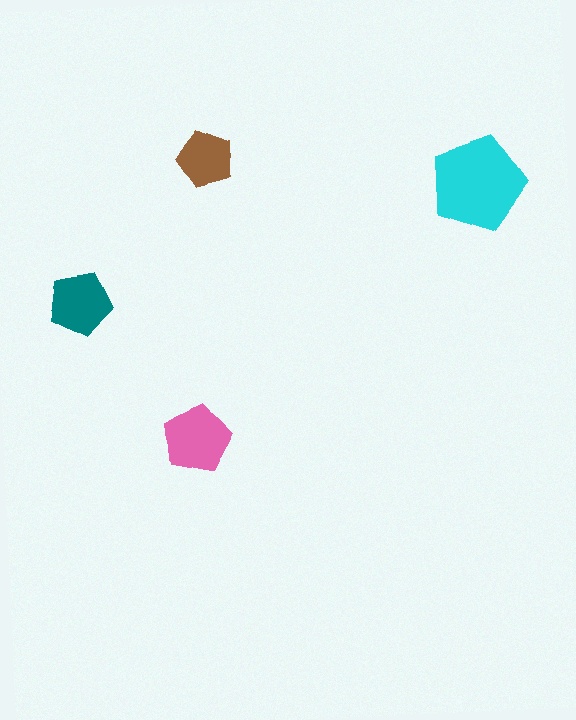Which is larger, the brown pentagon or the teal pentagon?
The teal one.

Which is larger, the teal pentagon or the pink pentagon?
The pink one.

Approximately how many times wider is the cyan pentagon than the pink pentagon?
About 1.5 times wider.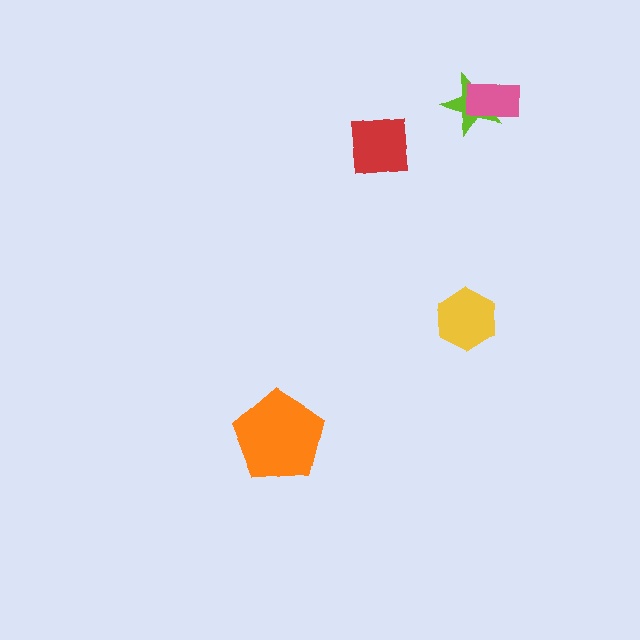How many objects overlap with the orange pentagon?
0 objects overlap with the orange pentagon.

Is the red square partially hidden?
No, no other shape covers it.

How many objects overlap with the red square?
0 objects overlap with the red square.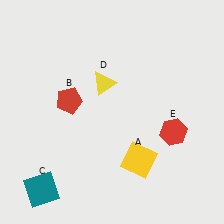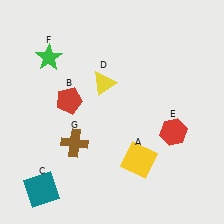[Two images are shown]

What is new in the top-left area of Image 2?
A green star (F) was added in the top-left area of Image 2.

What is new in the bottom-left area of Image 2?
A brown cross (G) was added in the bottom-left area of Image 2.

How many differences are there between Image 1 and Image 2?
There are 2 differences between the two images.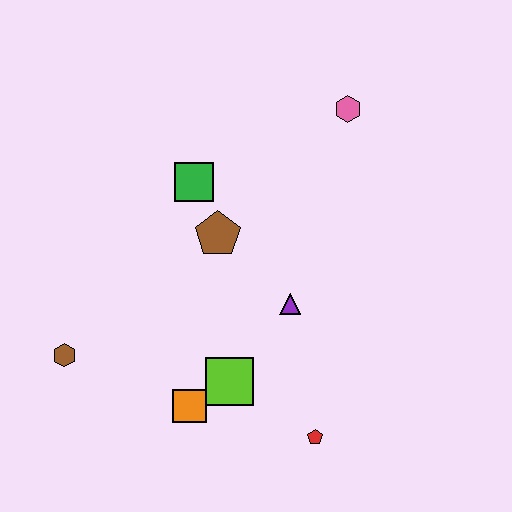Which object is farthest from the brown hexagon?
The pink hexagon is farthest from the brown hexagon.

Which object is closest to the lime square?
The orange square is closest to the lime square.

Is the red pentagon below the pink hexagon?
Yes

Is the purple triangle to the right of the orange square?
Yes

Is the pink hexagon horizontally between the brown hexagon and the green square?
No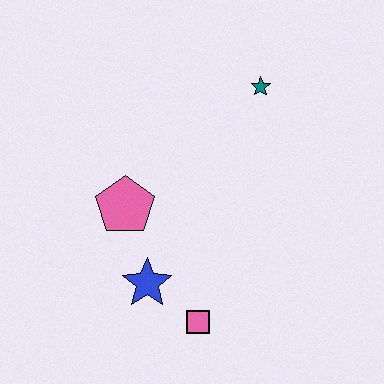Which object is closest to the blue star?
The pink square is closest to the blue star.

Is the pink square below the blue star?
Yes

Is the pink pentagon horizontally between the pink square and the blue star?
No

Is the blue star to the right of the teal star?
No